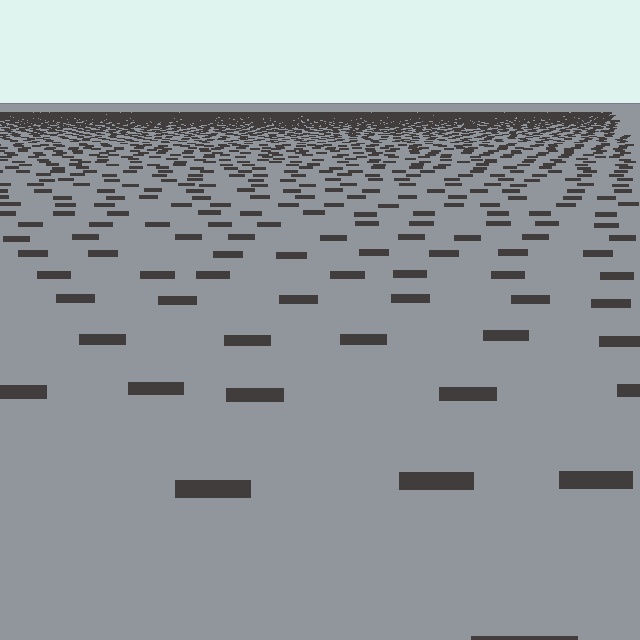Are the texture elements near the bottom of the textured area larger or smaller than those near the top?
Larger. Near the bottom, elements are closer to the viewer and appear at a bigger on-screen size.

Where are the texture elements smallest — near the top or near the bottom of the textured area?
Near the top.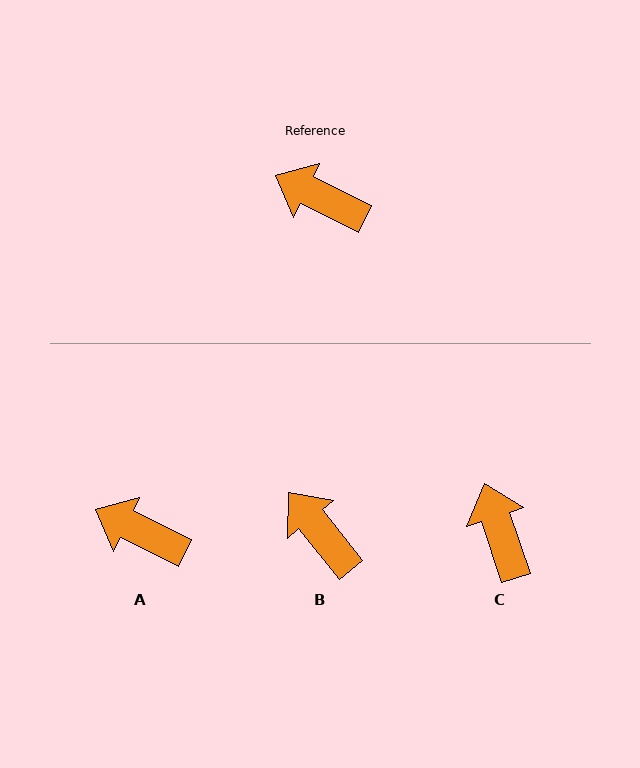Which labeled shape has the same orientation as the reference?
A.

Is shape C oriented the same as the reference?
No, it is off by about 45 degrees.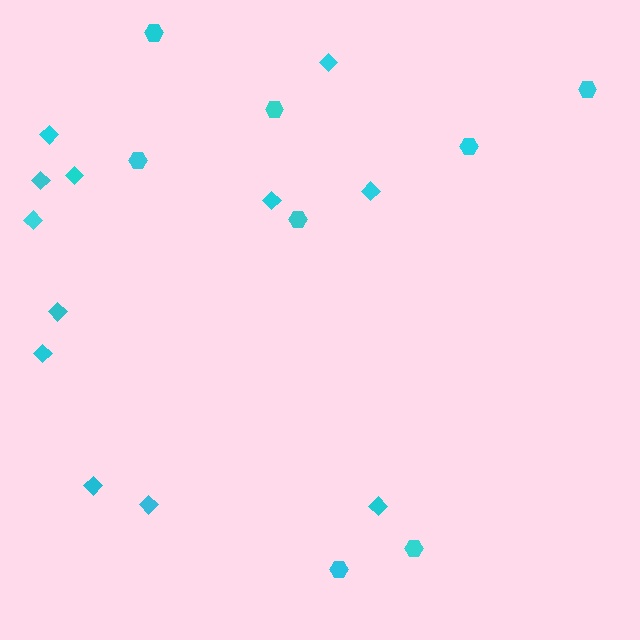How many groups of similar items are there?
There are 2 groups: one group of hexagons (8) and one group of diamonds (12).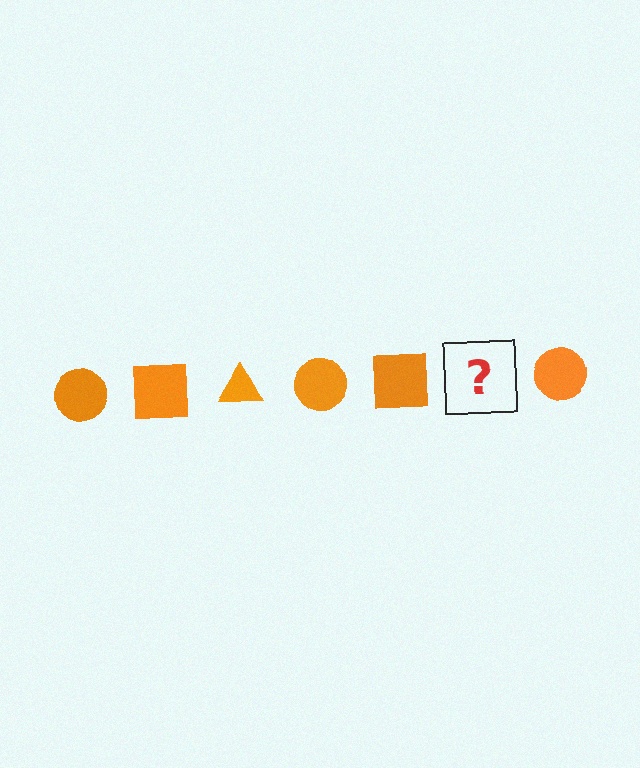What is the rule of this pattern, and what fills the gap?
The rule is that the pattern cycles through circle, square, triangle shapes in orange. The gap should be filled with an orange triangle.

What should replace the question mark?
The question mark should be replaced with an orange triangle.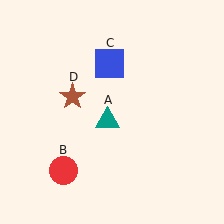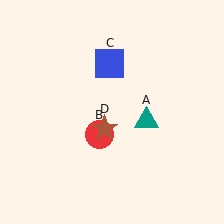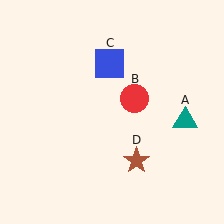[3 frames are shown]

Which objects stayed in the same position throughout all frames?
Blue square (object C) remained stationary.